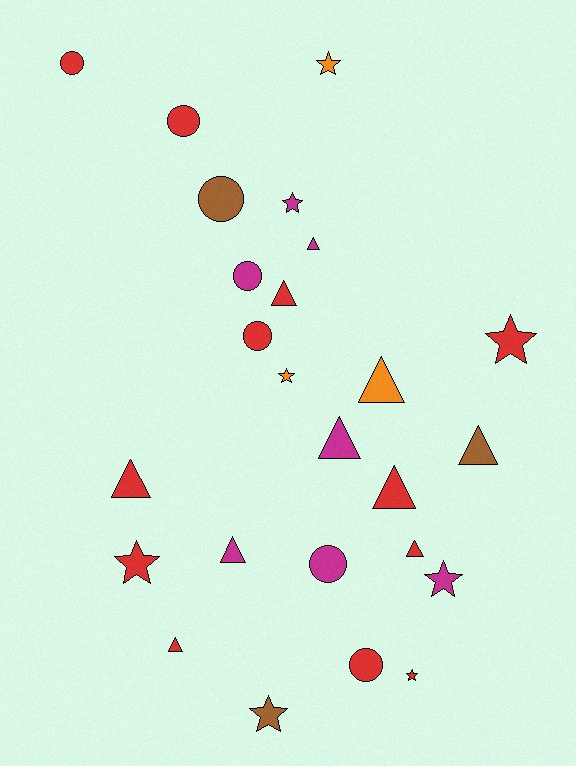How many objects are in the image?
There are 25 objects.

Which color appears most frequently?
Red, with 12 objects.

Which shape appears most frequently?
Triangle, with 10 objects.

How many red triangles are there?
There are 5 red triangles.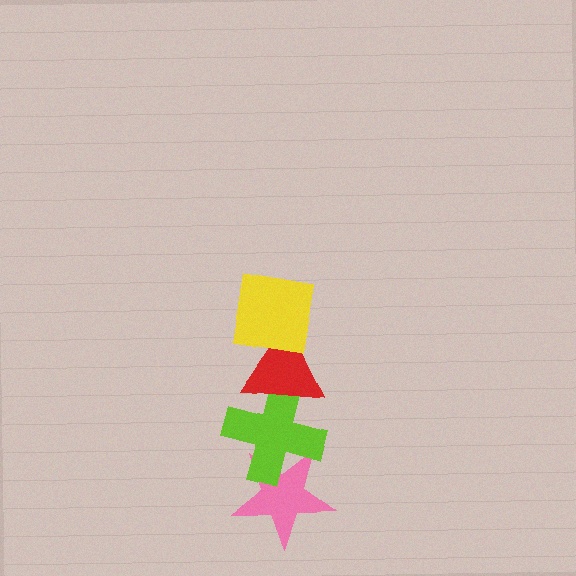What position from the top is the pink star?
The pink star is 4th from the top.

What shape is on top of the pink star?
The lime cross is on top of the pink star.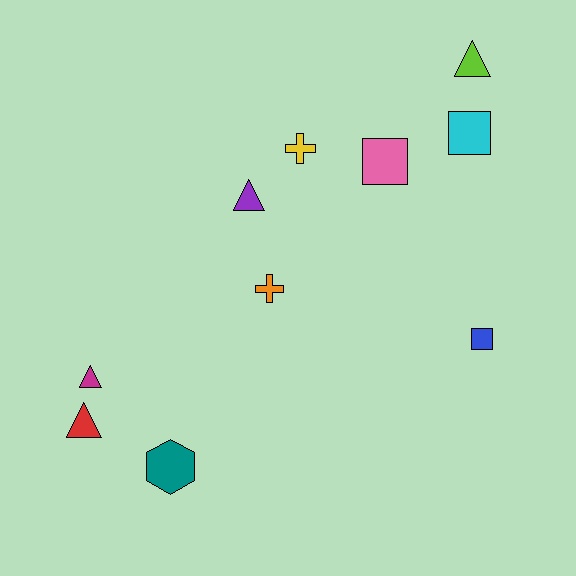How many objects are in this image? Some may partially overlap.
There are 10 objects.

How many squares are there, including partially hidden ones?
There are 3 squares.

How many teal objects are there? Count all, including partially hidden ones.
There is 1 teal object.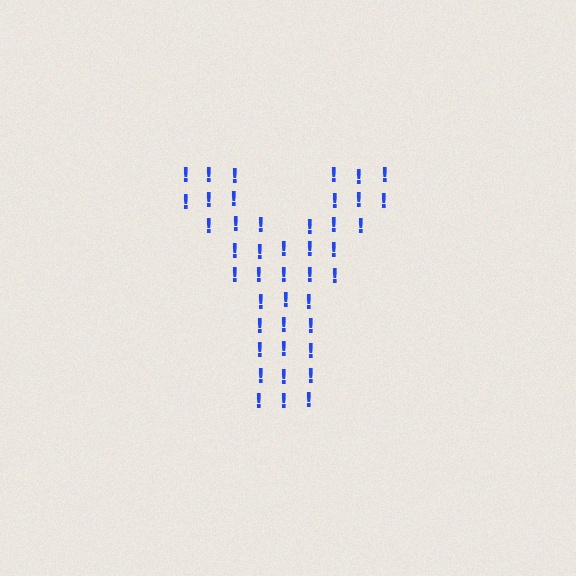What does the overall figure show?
The overall figure shows the letter Y.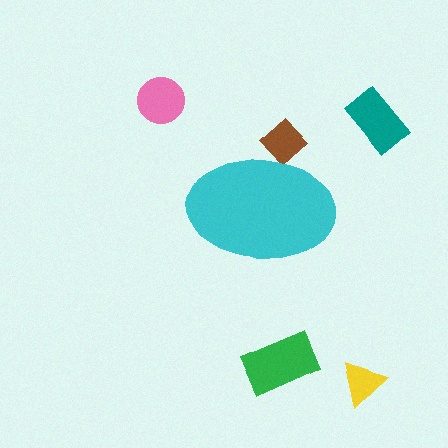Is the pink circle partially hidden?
No, the pink circle is fully visible.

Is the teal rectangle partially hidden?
No, the teal rectangle is fully visible.